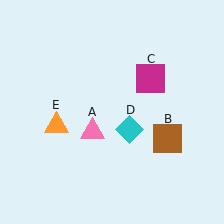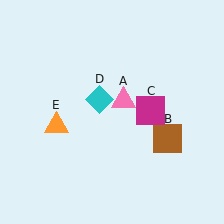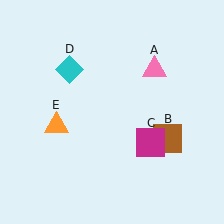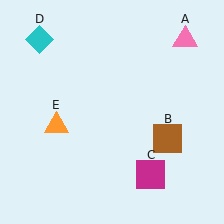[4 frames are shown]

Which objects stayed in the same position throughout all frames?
Brown square (object B) and orange triangle (object E) remained stationary.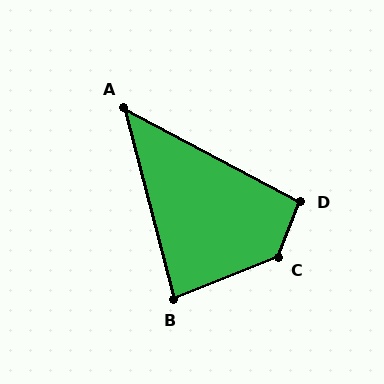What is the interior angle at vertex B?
Approximately 83 degrees (acute).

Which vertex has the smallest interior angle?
A, at approximately 48 degrees.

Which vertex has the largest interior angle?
C, at approximately 132 degrees.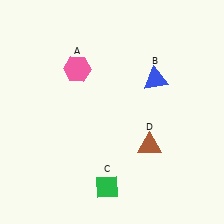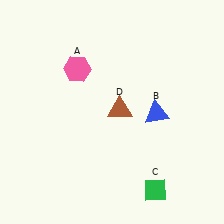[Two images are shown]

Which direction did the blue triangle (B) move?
The blue triangle (B) moved down.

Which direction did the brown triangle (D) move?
The brown triangle (D) moved up.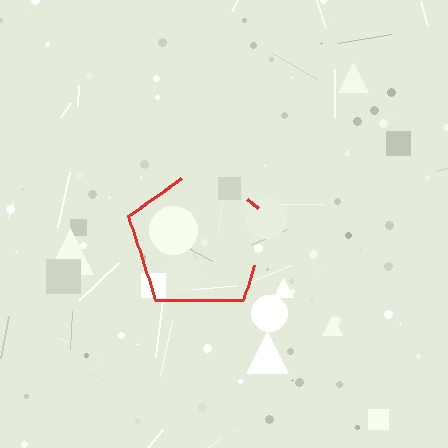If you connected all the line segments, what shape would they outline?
They would outline a pentagon.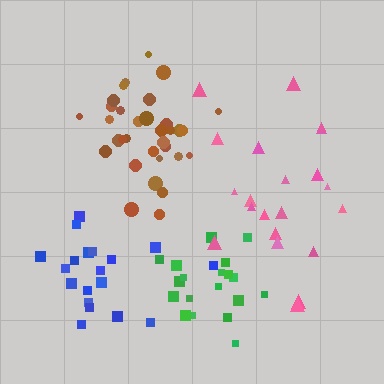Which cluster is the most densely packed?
Brown.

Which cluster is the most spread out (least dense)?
Pink.